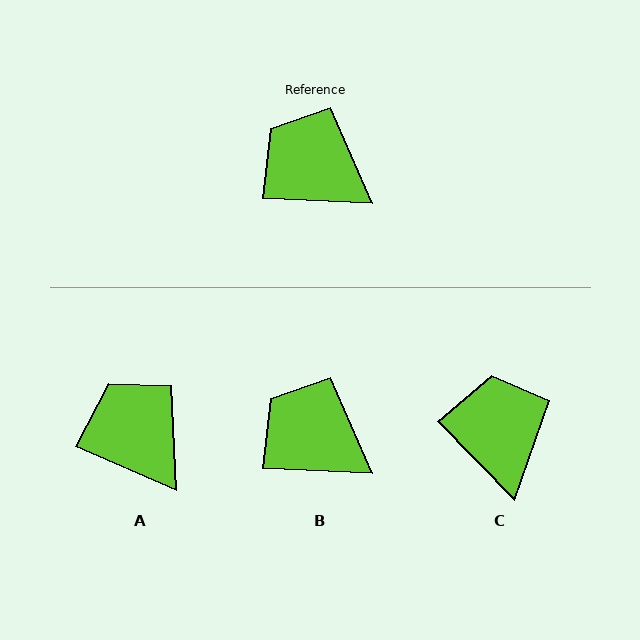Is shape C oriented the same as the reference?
No, it is off by about 43 degrees.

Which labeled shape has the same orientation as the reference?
B.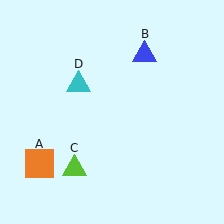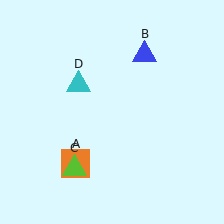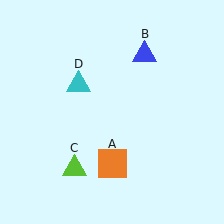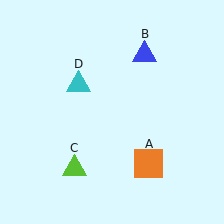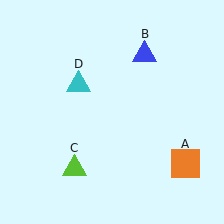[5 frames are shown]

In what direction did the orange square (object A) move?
The orange square (object A) moved right.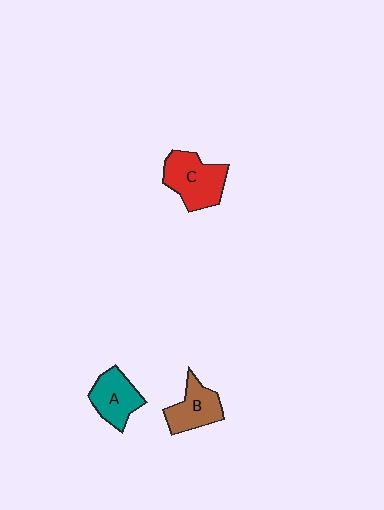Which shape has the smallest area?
Shape B (brown).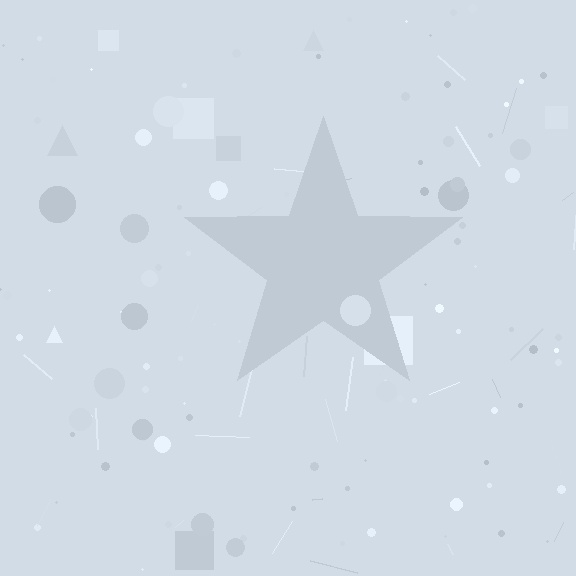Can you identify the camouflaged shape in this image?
The camouflaged shape is a star.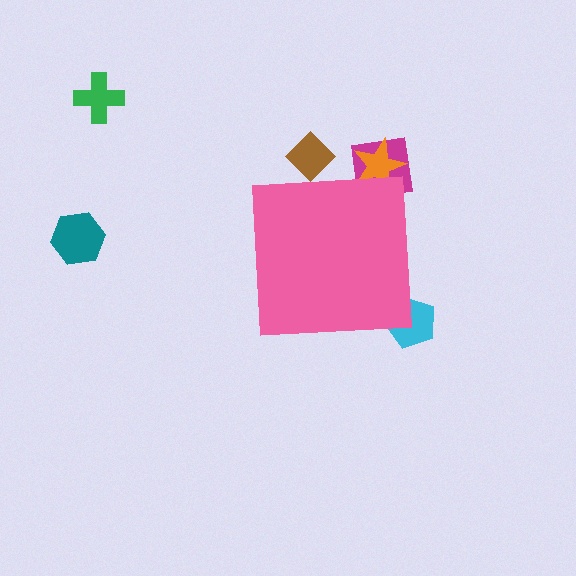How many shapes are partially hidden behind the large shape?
4 shapes are partially hidden.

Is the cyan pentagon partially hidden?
Yes, the cyan pentagon is partially hidden behind the pink square.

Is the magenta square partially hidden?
Yes, the magenta square is partially hidden behind the pink square.